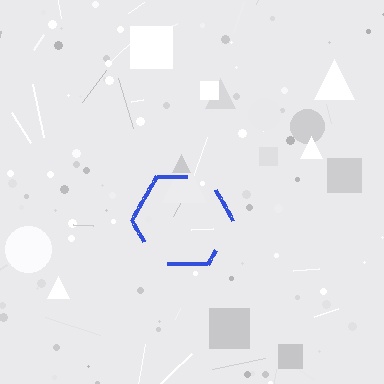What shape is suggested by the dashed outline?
The dashed outline suggests a hexagon.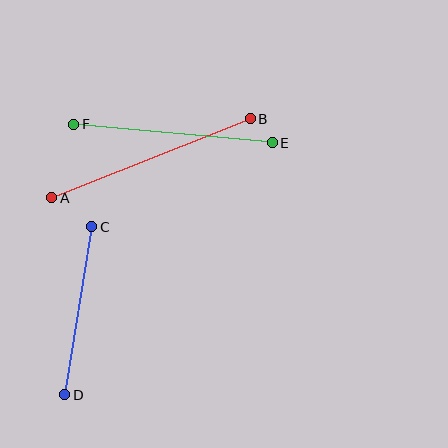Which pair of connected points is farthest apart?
Points A and B are farthest apart.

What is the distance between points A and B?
The distance is approximately 213 pixels.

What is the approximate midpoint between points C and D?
The midpoint is at approximately (78, 311) pixels.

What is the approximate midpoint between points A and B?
The midpoint is at approximately (151, 158) pixels.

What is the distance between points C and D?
The distance is approximately 170 pixels.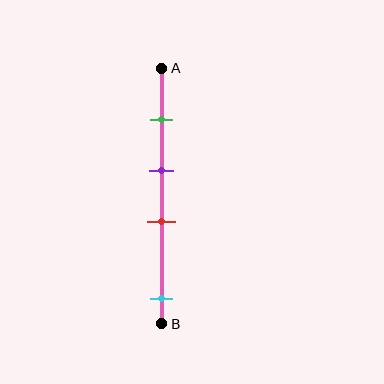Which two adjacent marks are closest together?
The purple and red marks are the closest adjacent pair.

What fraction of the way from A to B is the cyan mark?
The cyan mark is approximately 90% (0.9) of the way from A to B.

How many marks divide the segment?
There are 4 marks dividing the segment.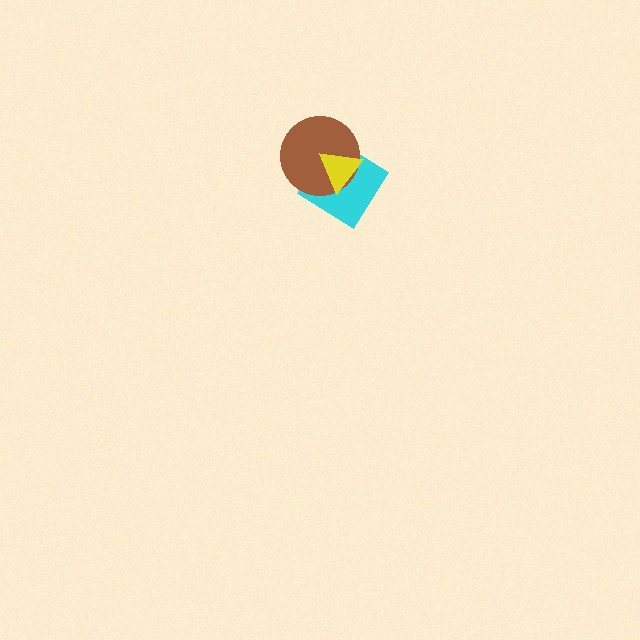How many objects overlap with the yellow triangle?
2 objects overlap with the yellow triangle.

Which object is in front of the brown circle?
The yellow triangle is in front of the brown circle.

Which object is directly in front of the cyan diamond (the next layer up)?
The brown circle is directly in front of the cyan diamond.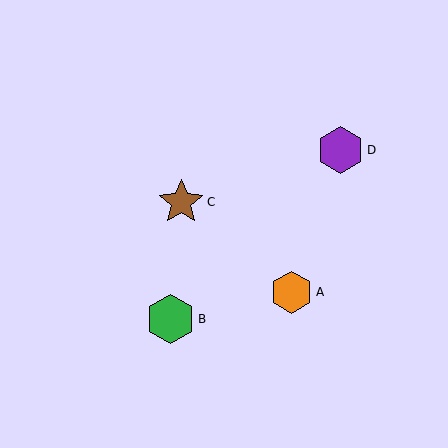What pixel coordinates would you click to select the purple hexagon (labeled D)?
Click at (340, 150) to select the purple hexagon D.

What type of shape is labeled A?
Shape A is an orange hexagon.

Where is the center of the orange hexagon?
The center of the orange hexagon is at (292, 292).